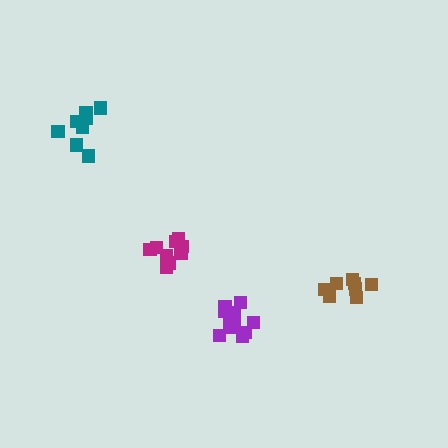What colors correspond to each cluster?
The clusters are colored: magenta, teal, brown, purple.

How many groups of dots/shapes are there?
There are 4 groups.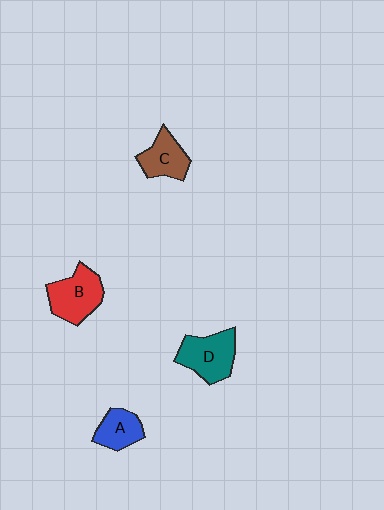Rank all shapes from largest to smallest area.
From largest to smallest: D (teal), B (red), C (brown), A (blue).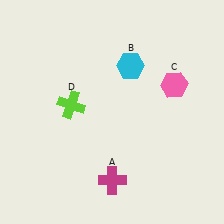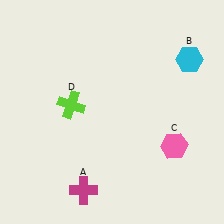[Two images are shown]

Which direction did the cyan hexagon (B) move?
The cyan hexagon (B) moved right.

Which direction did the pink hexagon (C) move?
The pink hexagon (C) moved down.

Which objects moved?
The objects that moved are: the magenta cross (A), the cyan hexagon (B), the pink hexagon (C).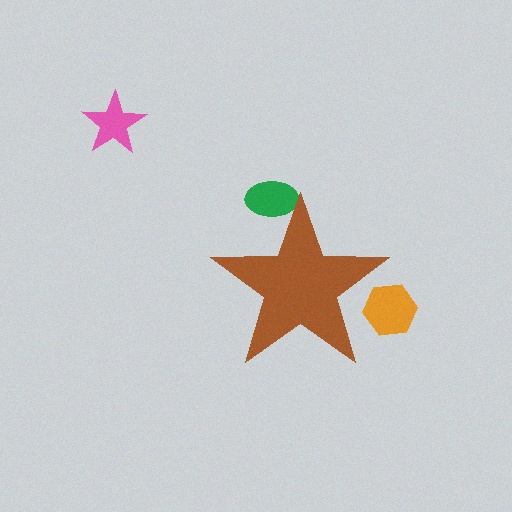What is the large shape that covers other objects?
A brown star.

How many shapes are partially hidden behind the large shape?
2 shapes are partially hidden.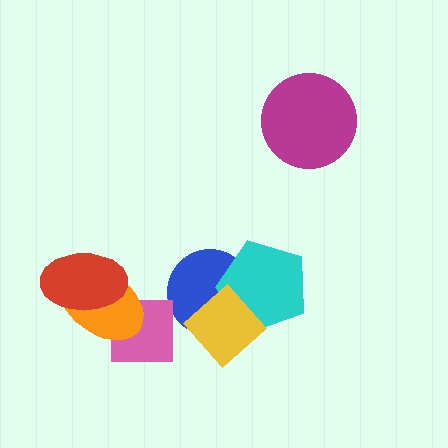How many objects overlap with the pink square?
1 object overlaps with the pink square.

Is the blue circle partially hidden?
Yes, it is partially covered by another shape.